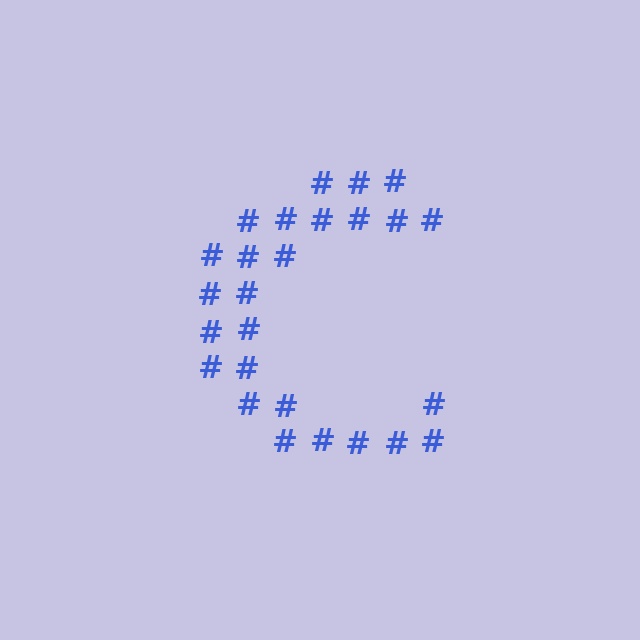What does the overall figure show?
The overall figure shows the letter C.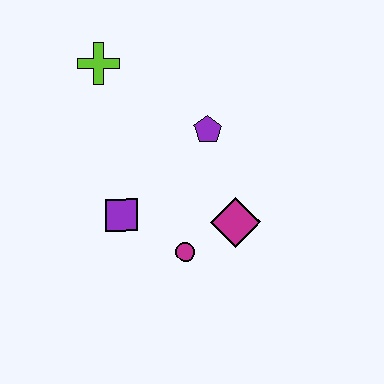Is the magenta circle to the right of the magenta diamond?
No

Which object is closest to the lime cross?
The purple pentagon is closest to the lime cross.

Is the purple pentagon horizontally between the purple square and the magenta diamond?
Yes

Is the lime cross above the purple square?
Yes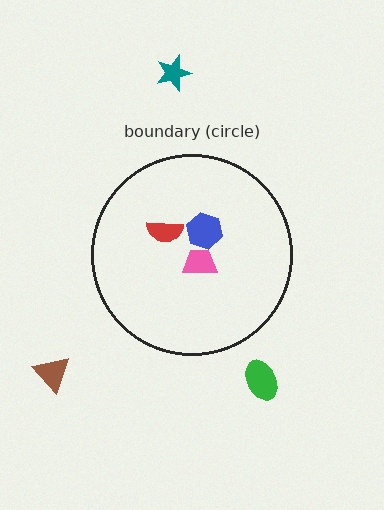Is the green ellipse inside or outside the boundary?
Outside.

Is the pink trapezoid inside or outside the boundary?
Inside.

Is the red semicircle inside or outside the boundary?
Inside.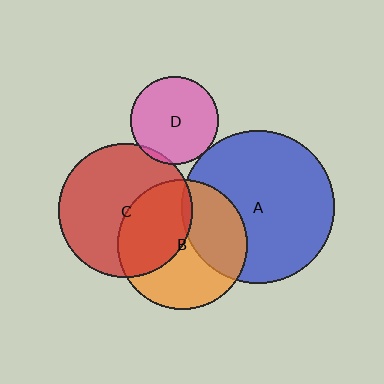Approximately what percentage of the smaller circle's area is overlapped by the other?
Approximately 5%.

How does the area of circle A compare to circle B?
Approximately 1.4 times.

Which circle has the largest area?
Circle A (blue).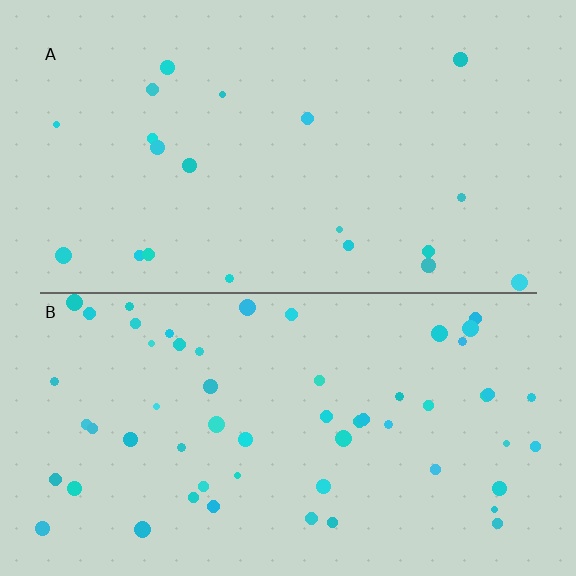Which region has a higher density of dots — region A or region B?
B (the bottom).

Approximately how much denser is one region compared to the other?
Approximately 2.8× — region B over region A.